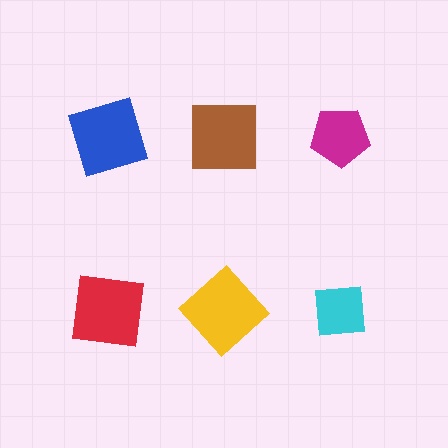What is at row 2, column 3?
A cyan square.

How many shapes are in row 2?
3 shapes.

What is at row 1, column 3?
A magenta pentagon.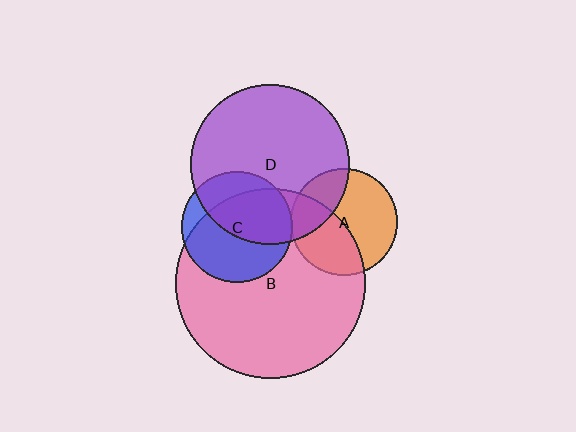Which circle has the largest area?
Circle B (pink).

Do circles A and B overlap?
Yes.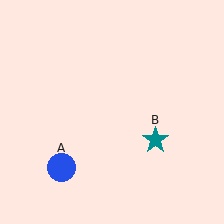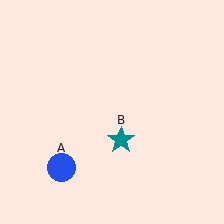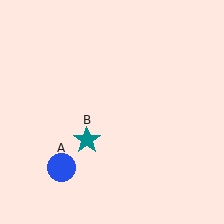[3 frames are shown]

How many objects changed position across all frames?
1 object changed position: teal star (object B).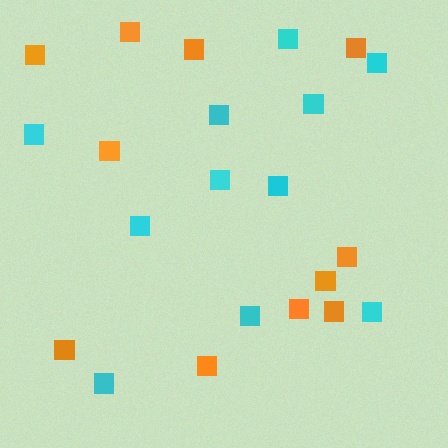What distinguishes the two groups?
There are 2 groups: one group of cyan squares (11) and one group of orange squares (11).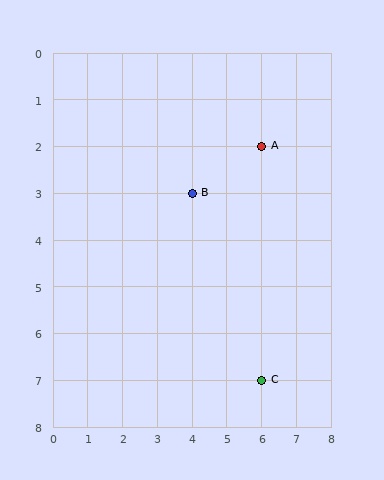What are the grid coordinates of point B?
Point B is at grid coordinates (4, 3).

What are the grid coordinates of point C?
Point C is at grid coordinates (6, 7).